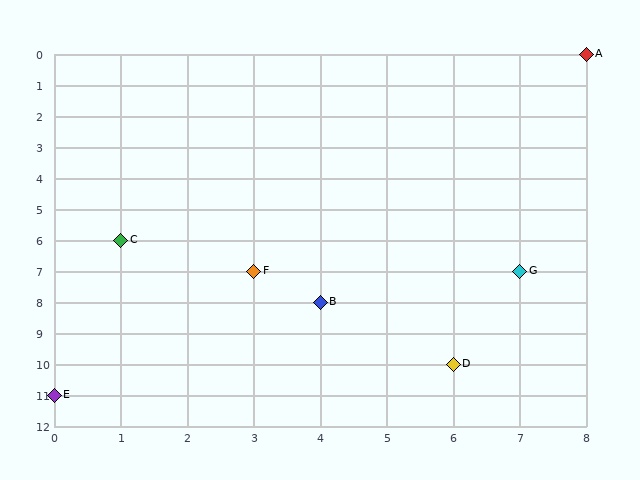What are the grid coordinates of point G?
Point G is at grid coordinates (7, 7).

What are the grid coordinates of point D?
Point D is at grid coordinates (6, 10).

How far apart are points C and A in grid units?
Points C and A are 7 columns and 6 rows apart (about 9.2 grid units diagonally).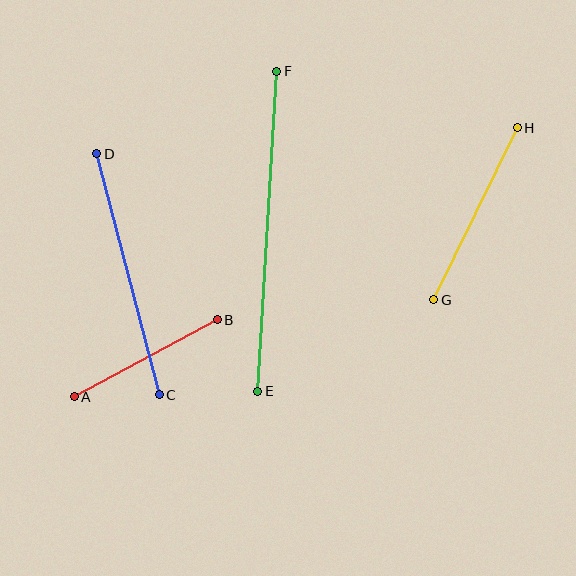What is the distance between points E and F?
The distance is approximately 321 pixels.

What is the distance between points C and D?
The distance is approximately 249 pixels.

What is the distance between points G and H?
The distance is approximately 191 pixels.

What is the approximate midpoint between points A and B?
The midpoint is at approximately (146, 358) pixels.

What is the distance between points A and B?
The distance is approximately 163 pixels.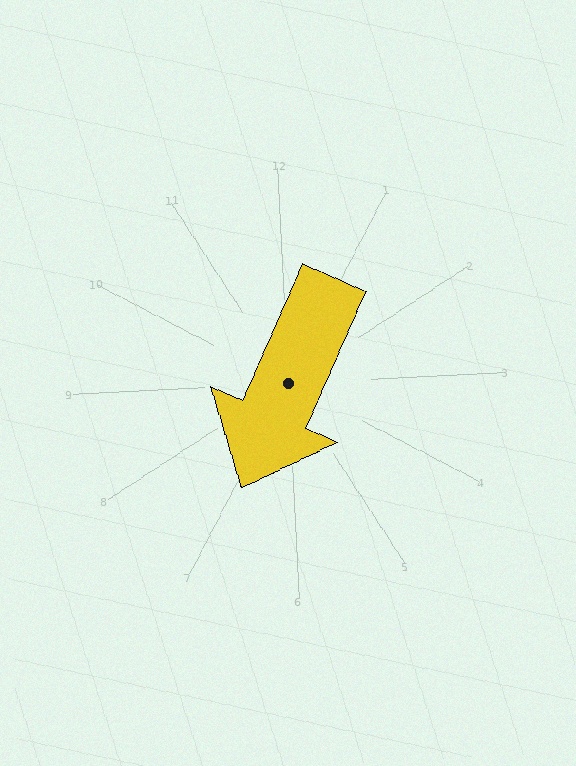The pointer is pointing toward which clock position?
Roughly 7 o'clock.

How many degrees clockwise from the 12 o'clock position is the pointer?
Approximately 207 degrees.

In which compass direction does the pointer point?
Southwest.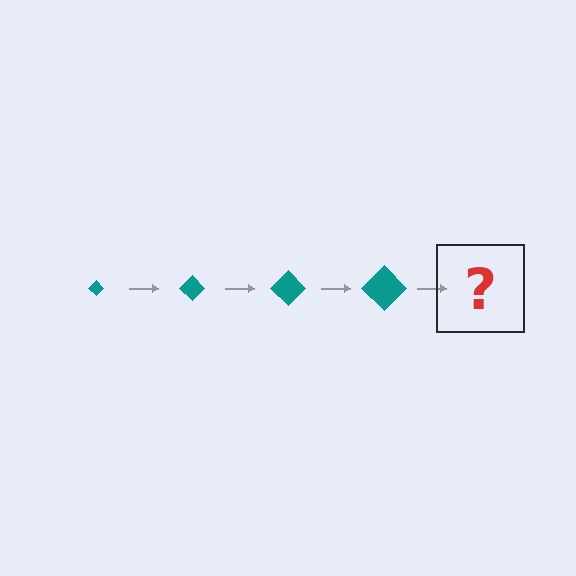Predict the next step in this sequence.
The next step is a teal diamond, larger than the previous one.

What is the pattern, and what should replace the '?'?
The pattern is that the diamond gets progressively larger each step. The '?' should be a teal diamond, larger than the previous one.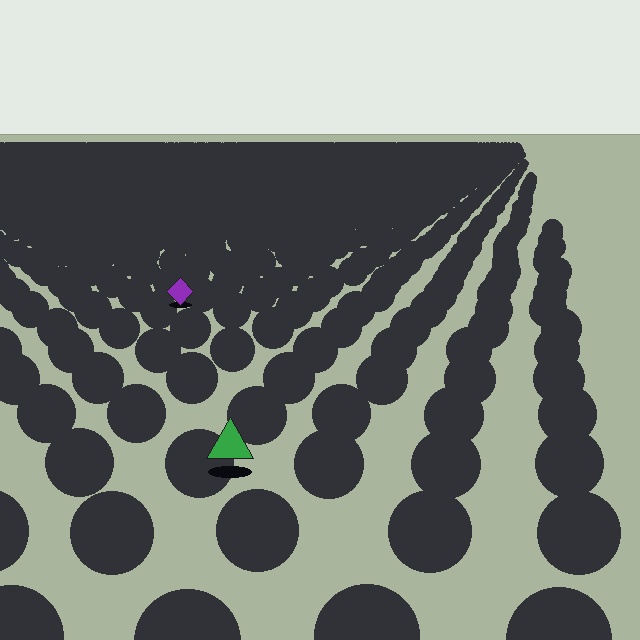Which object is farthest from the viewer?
The purple diamond is farthest from the viewer. It appears smaller and the ground texture around it is denser.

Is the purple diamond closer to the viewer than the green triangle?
No. The green triangle is closer — you can tell from the texture gradient: the ground texture is coarser near it.